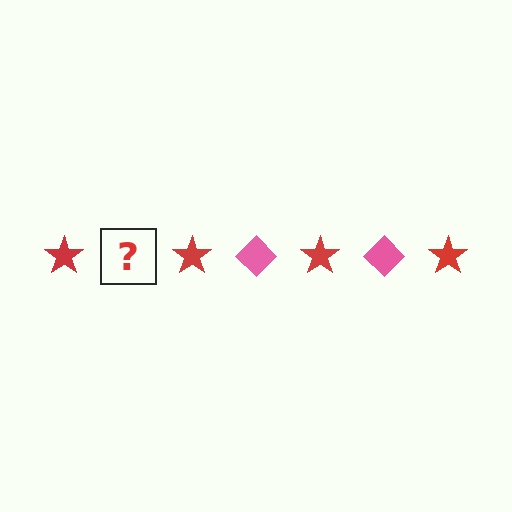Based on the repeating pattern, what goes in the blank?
The blank should be a pink diamond.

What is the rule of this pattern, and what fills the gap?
The rule is that the pattern alternates between red star and pink diamond. The gap should be filled with a pink diamond.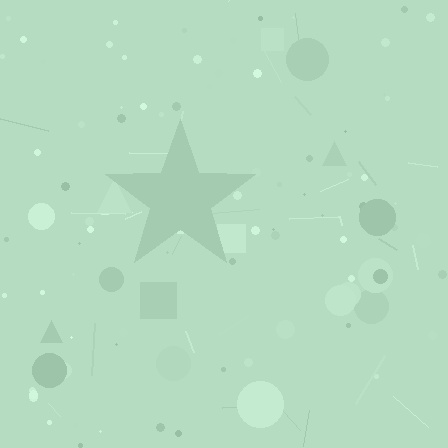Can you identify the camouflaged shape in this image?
The camouflaged shape is a star.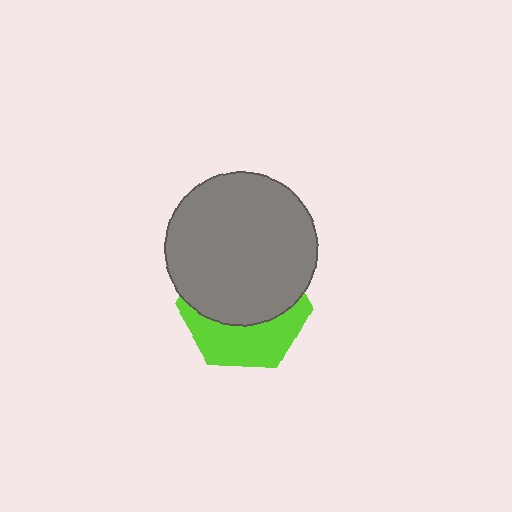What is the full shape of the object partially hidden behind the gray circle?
The partially hidden object is a lime hexagon.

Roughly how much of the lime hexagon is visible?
A small part of it is visible (roughly 40%).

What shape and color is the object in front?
The object in front is a gray circle.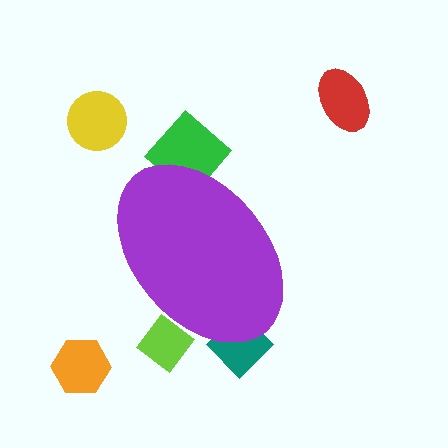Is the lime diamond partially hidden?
Yes, the lime diamond is partially hidden behind the purple ellipse.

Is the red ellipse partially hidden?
No, the red ellipse is fully visible.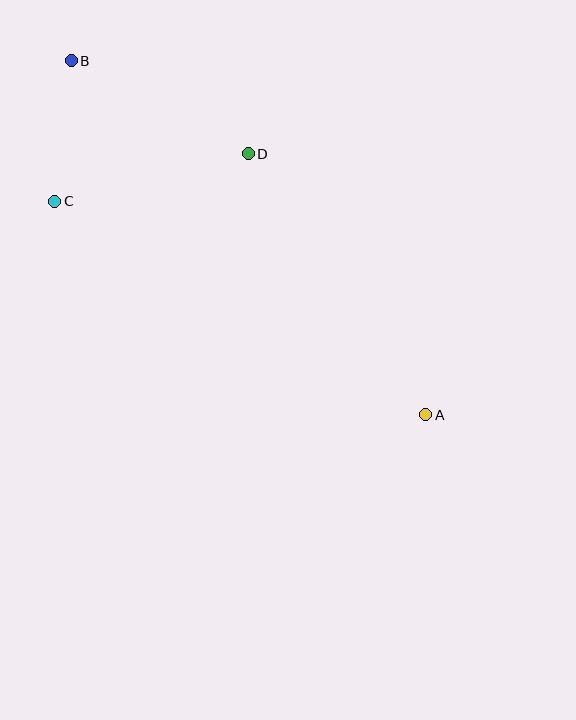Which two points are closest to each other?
Points B and C are closest to each other.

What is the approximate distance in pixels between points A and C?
The distance between A and C is approximately 428 pixels.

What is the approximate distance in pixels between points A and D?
The distance between A and D is approximately 316 pixels.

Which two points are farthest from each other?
Points A and B are farthest from each other.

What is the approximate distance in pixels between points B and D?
The distance between B and D is approximately 200 pixels.